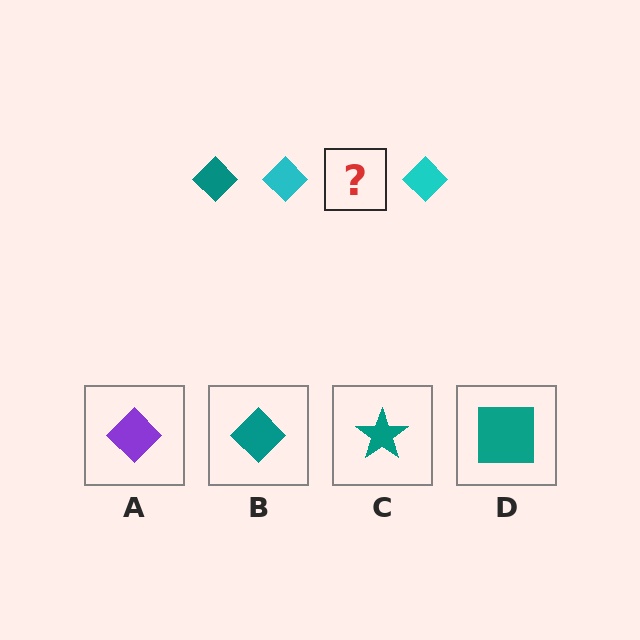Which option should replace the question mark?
Option B.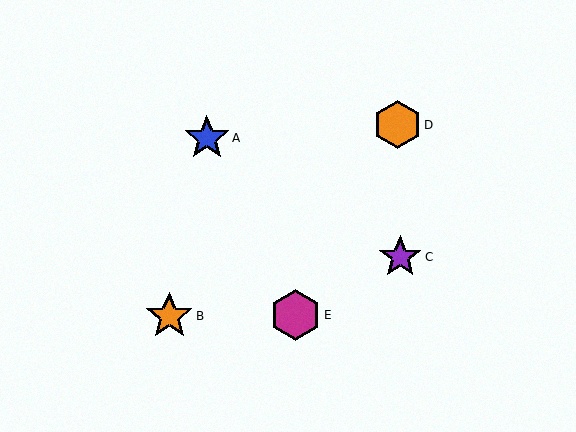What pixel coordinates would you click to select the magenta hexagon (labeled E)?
Click at (295, 315) to select the magenta hexagon E.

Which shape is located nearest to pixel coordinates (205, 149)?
The blue star (labeled A) at (207, 138) is nearest to that location.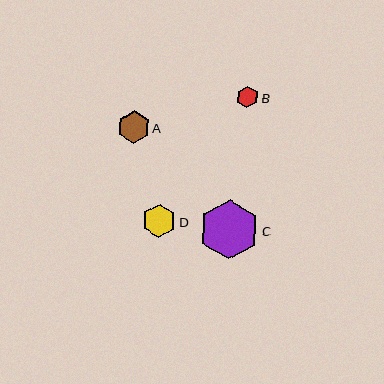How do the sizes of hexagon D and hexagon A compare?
Hexagon D and hexagon A are approximately the same size.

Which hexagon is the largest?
Hexagon C is the largest with a size of approximately 60 pixels.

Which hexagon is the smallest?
Hexagon B is the smallest with a size of approximately 21 pixels.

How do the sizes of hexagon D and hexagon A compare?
Hexagon D and hexagon A are approximately the same size.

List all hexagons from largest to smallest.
From largest to smallest: C, D, A, B.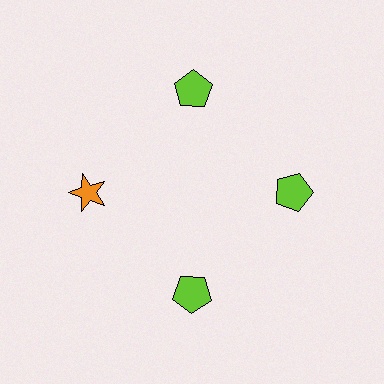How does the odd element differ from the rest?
It differs in both color (orange instead of lime) and shape (star instead of pentagon).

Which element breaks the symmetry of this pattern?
The orange star at roughly the 9 o'clock position breaks the symmetry. All other shapes are lime pentagons.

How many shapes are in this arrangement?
There are 4 shapes arranged in a ring pattern.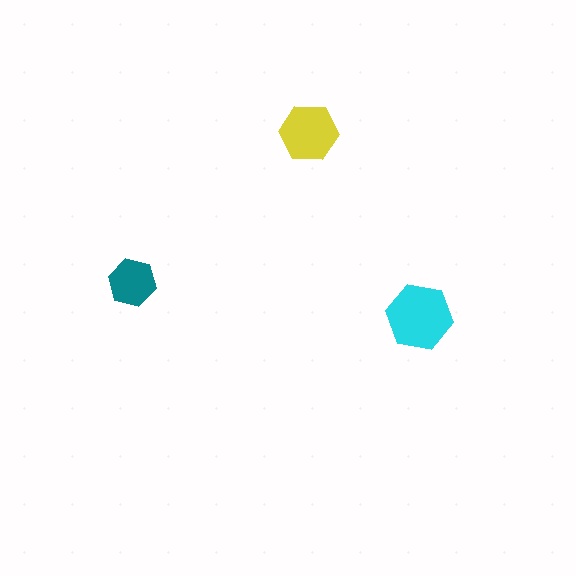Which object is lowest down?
The cyan hexagon is bottommost.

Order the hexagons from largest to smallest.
the cyan one, the yellow one, the teal one.